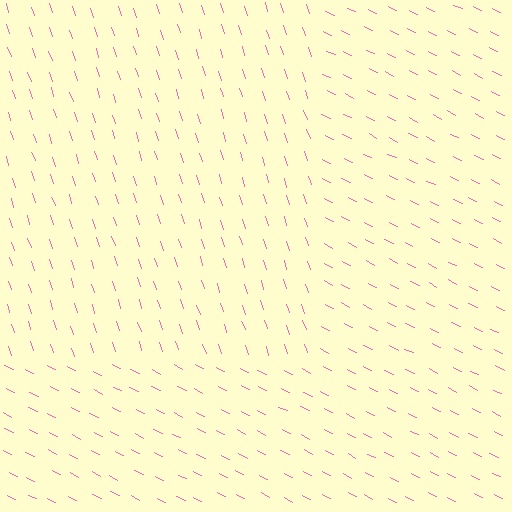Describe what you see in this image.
The image is filled with small pink line segments. A rectangle region in the image has lines oriented differently from the surrounding lines, creating a visible texture boundary.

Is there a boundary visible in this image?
Yes, there is a texture boundary formed by a change in line orientation.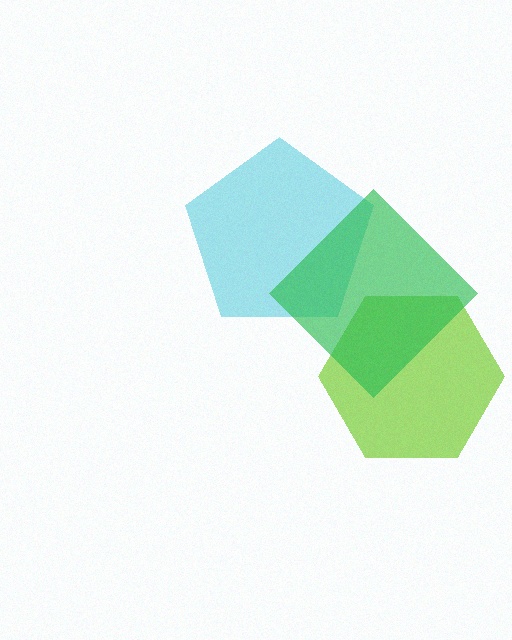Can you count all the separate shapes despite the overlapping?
Yes, there are 3 separate shapes.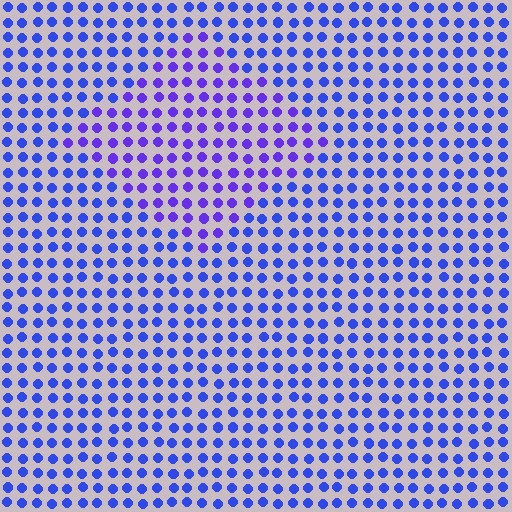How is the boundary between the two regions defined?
The boundary is defined purely by a slight shift in hue (about 26 degrees). Spacing, size, and orientation are identical on both sides.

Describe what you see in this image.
The image is filled with small blue elements in a uniform arrangement. A diamond-shaped region is visible where the elements are tinted to a slightly different hue, forming a subtle color boundary.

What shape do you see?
I see a diamond.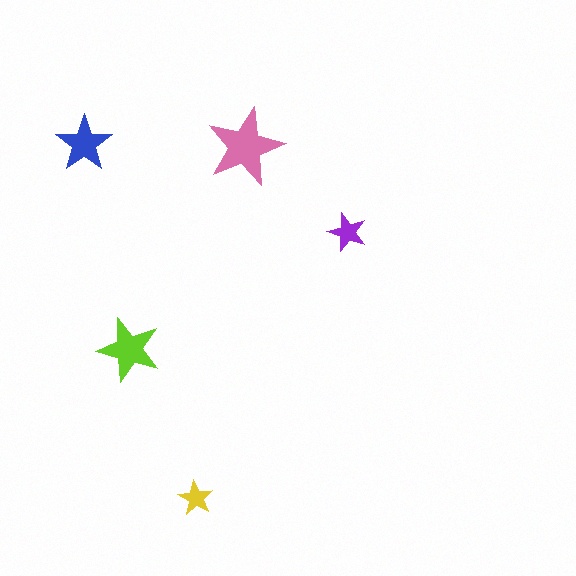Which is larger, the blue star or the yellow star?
The blue one.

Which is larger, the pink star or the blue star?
The pink one.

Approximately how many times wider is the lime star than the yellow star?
About 2 times wider.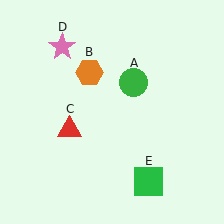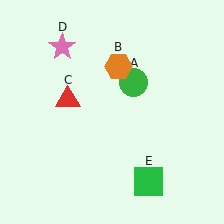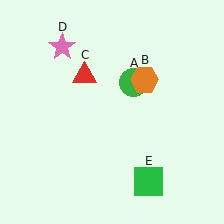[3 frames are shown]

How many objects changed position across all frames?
2 objects changed position: orange hexagon (object B), red triangle (object C).